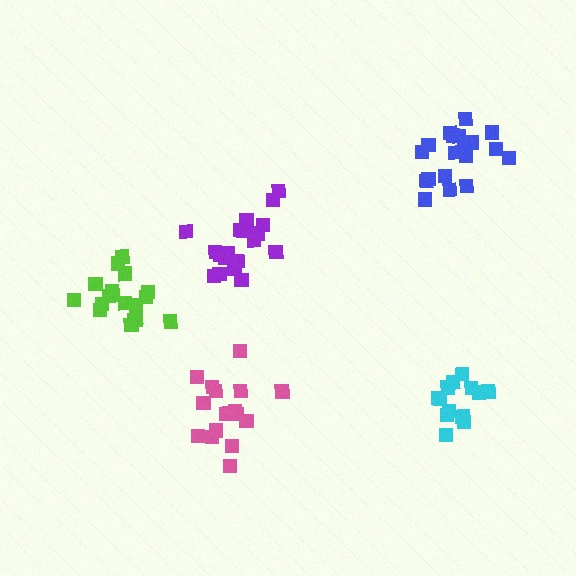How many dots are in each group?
Group 1: 13 dots, Group 2: 19 dots, Group 3: 19 dots, Group 4: 18 dots, Group 5: 18 dots (87 total).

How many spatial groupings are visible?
There are 5 spatial groupings.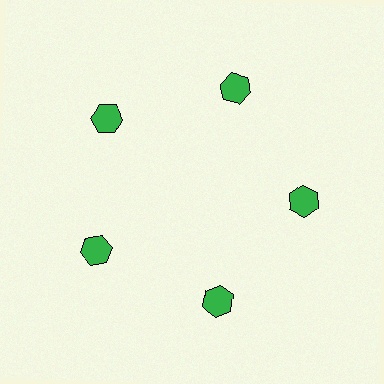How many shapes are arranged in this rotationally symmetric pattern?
There are 5 shapes, arranged in 5 groups of 1.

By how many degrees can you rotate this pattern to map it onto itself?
The pattern maps onto itself every 72 degrees of rotation.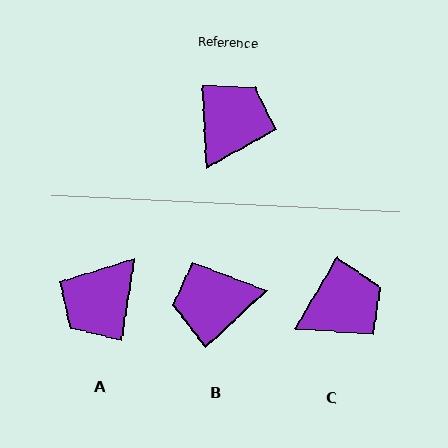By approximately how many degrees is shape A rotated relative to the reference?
Approximately 168 degrees counter-clockwise.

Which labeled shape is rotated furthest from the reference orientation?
A, about 168 degrees away.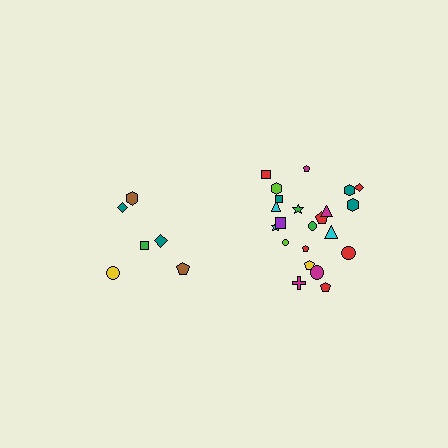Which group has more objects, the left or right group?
The right group.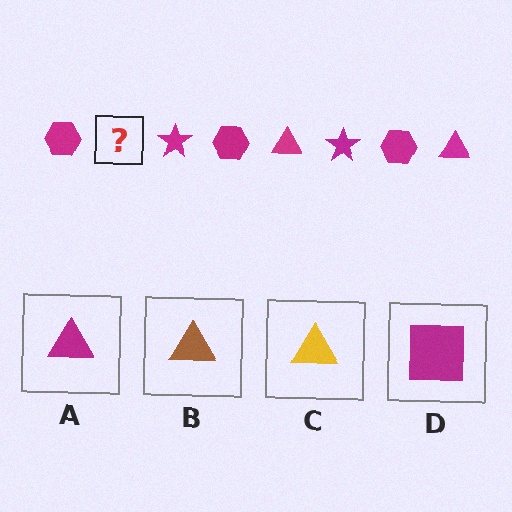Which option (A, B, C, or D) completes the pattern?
A.